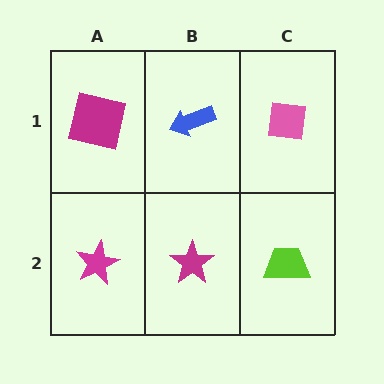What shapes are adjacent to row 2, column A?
A magenta square (row 1, column A), a magenta star (row 2, column B).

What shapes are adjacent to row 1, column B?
A magenta star (row 2, column B), a magenta square (row 1, column A), a pink square (row 1, column C).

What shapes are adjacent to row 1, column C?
A lime trapezoid (row 2, column C), a blue arrow (row 1, column B).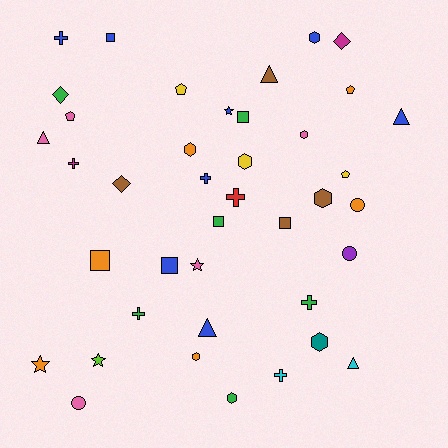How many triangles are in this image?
There are 5 triangles.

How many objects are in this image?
There are 40 objects.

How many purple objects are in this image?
There is 1 purple object.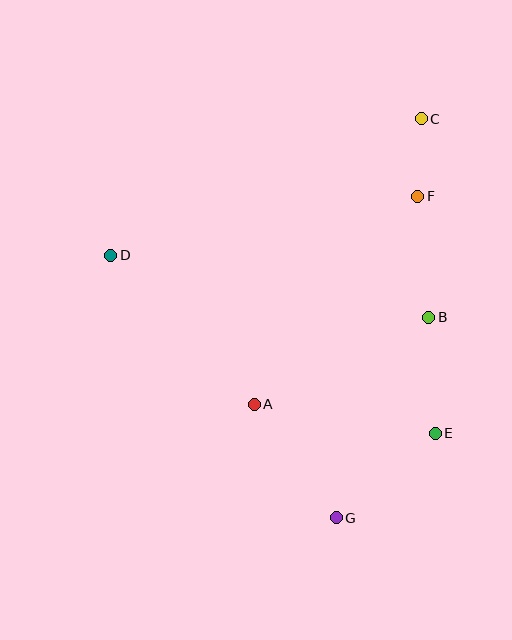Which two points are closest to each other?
Points C and F are closest to each other.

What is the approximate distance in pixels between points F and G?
The distance between F and G is approximately 332 pixels.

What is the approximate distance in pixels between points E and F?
The distance between E and F is approximately 238 pixels.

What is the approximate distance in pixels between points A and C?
The distance between A and C is approximately 331 pixels.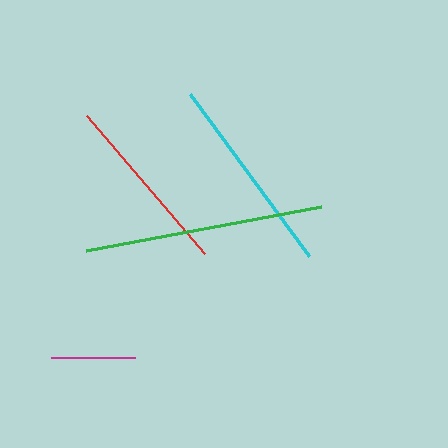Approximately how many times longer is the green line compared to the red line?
The green line is approximately 1.3 times the length of the red line.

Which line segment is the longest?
The green line is the longest at approximately 239 pixels.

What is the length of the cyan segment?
The cyan segment is approximately 201 pixels long.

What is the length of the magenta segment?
The magenta segment is approximately 83 pixels long.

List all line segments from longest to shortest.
From longest to shortest: green, cyan, red, magenta.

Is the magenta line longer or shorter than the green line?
The green line is longer than the magenta line.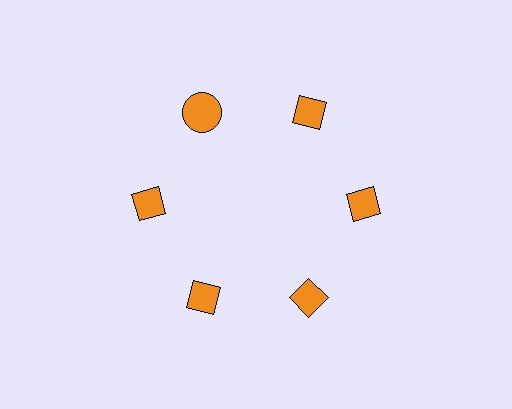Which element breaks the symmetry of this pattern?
The orange circle at roughly the 11 o'clock position breaks the symmetry. All other shapes are orange diamonds.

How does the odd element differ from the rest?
It has a different shape: circle instead of diamond.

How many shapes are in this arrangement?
There are 6 shapes arranged in a ring pattern.